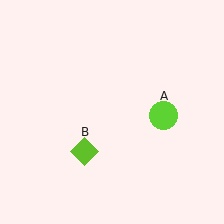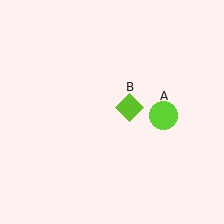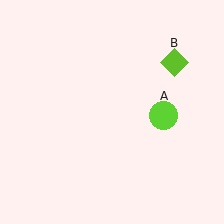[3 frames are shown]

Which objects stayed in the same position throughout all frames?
Lime circle (object A) remained stationary.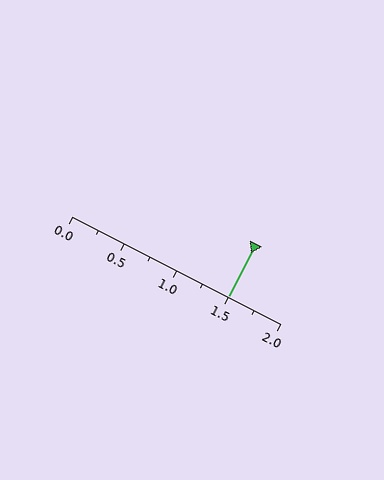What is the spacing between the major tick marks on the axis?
The major ticks are spaced 0.5 apart.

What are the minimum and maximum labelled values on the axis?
The axis runs from 0.0 to 2.0.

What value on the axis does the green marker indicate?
The marker indicates approximately 1.5.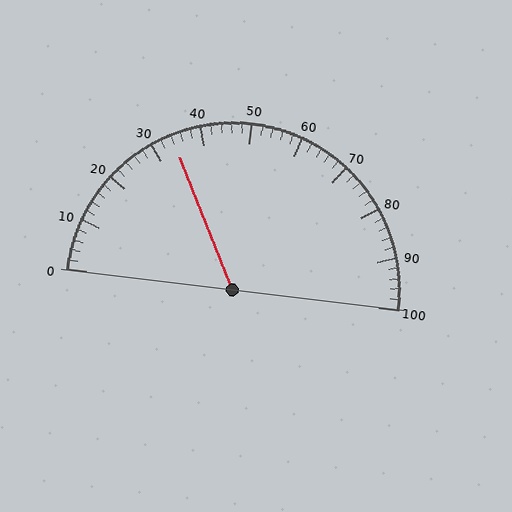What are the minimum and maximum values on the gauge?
The gauge ranges from 0 to 100.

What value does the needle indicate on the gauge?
The needle indicates approximately 34.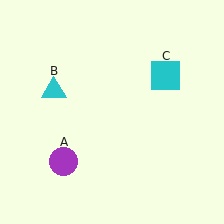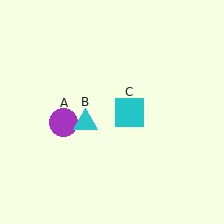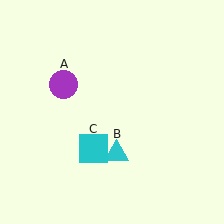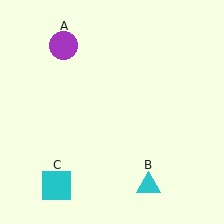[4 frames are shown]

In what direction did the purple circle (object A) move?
The purple circle (object A) moved up.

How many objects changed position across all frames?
3 objects changed position: purple circle (object A), cyan triangle (object B), cyan square (object C).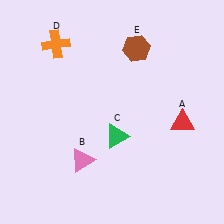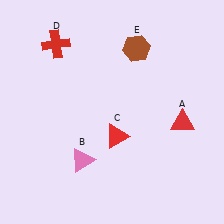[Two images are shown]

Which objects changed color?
C changed from green to red. D changed from orange to red.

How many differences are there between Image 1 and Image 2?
There are 2 differences between the two images.